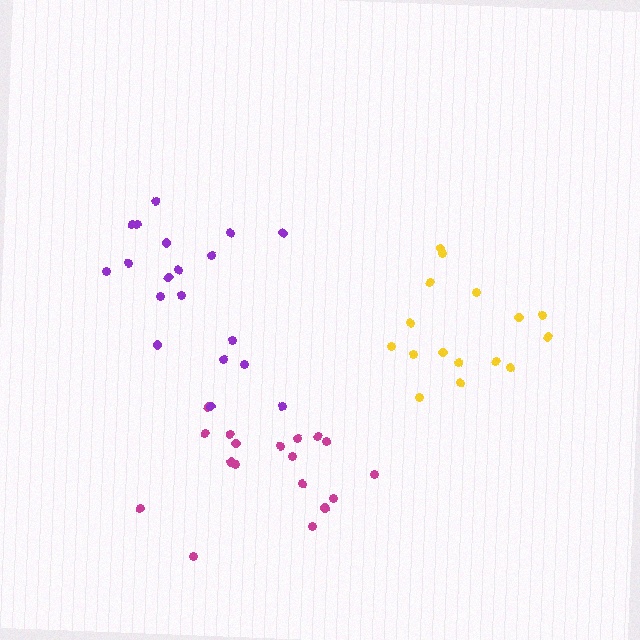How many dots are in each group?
Group 1: 16 dots, Group 2: 18 dots, Group 3: 19 dots (53 total).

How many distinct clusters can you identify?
There are 3 distinct clusters.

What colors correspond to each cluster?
The clusters are colored: yellow, magenta, purple.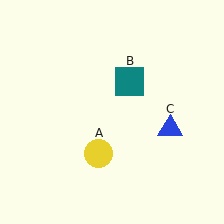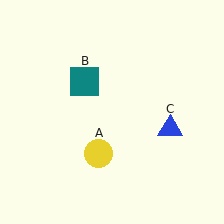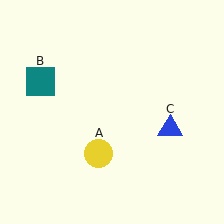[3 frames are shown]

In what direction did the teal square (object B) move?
The teal square (object B) moved left.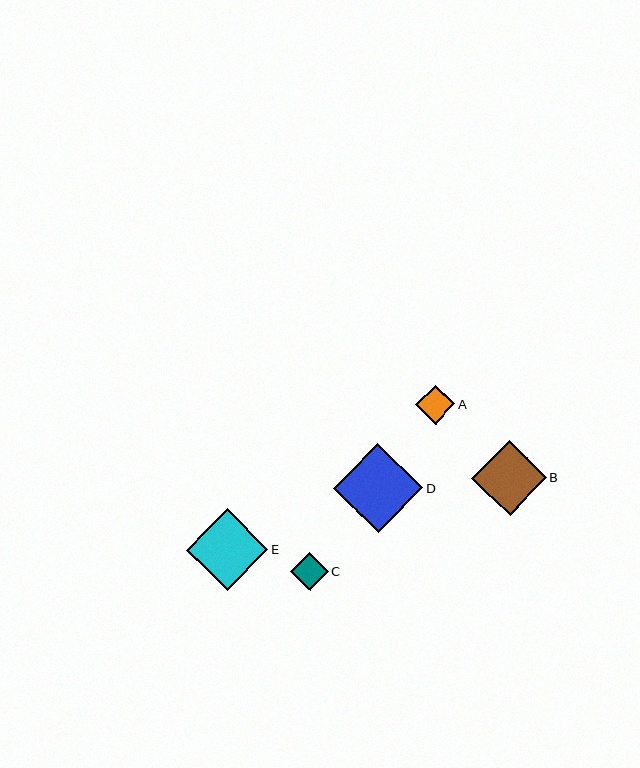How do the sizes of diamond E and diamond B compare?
Diamond E and diamond B are approximately the same size.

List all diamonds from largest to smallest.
From largest to smallest: D, E, B, A, C.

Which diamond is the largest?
Diamond D is the largest with a size of approximately 90 pixels.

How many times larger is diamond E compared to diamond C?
Diamond E is approximately 2.1 times the size of diamond C.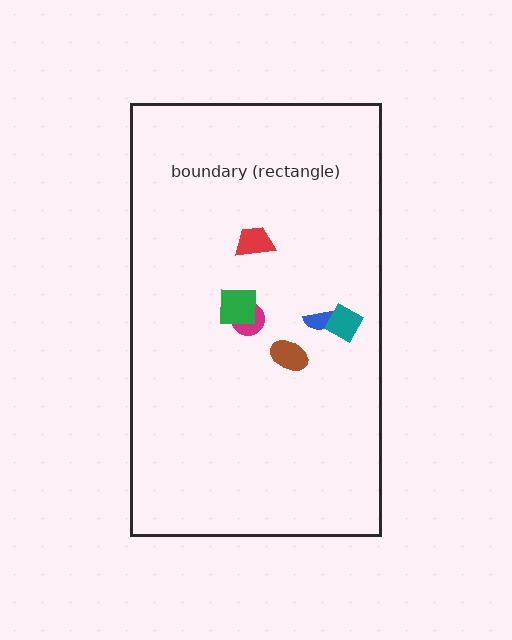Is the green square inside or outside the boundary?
Inside.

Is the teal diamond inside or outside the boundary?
Inside.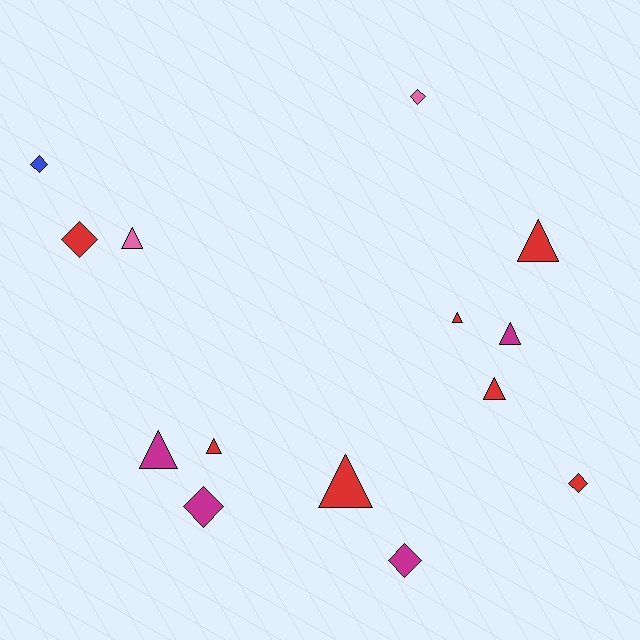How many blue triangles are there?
There are no blue triangles.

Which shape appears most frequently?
Triangle, with 8 objects.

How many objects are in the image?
There are 14 objects.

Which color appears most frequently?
Red, with 7 objects.